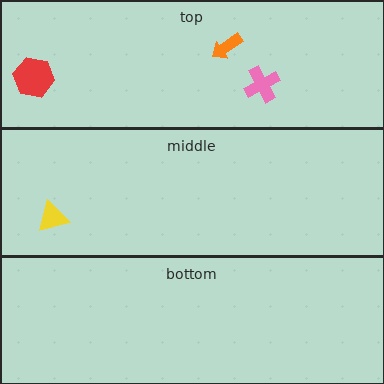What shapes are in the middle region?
The yellow triangle.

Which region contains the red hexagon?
The top region.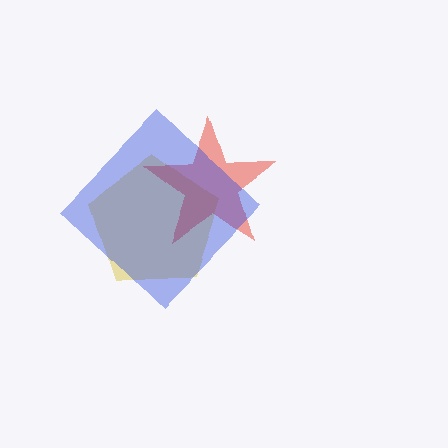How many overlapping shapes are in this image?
There are 3 overlapping shapes in the image.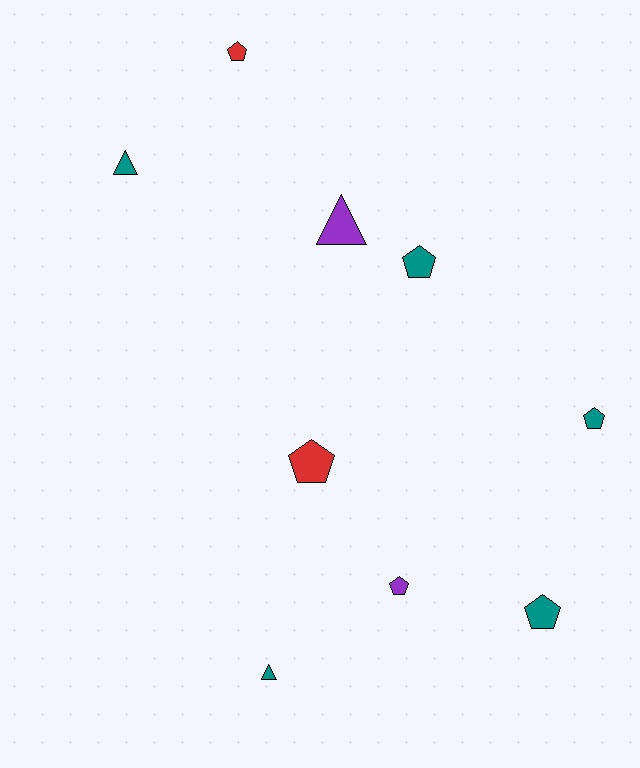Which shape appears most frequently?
Pentagon, with 6 objects.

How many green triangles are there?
There are no green triangles.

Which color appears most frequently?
Teal, with 5 objects.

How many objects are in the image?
There are 9 objects.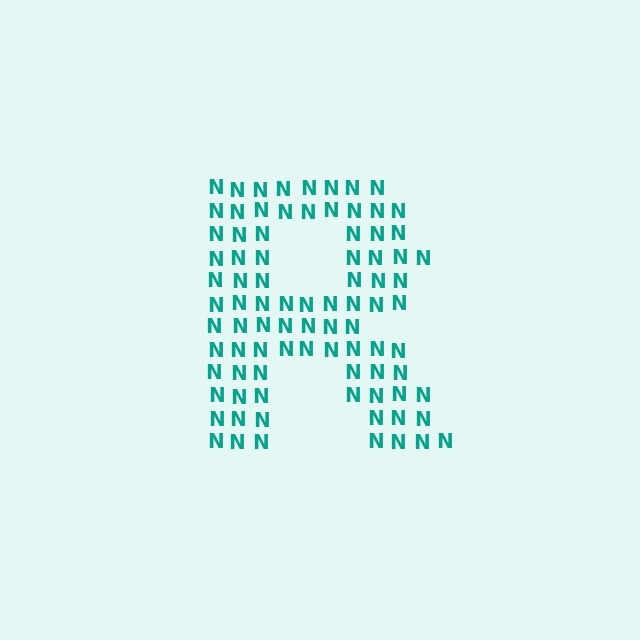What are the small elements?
The small elements are letter N's.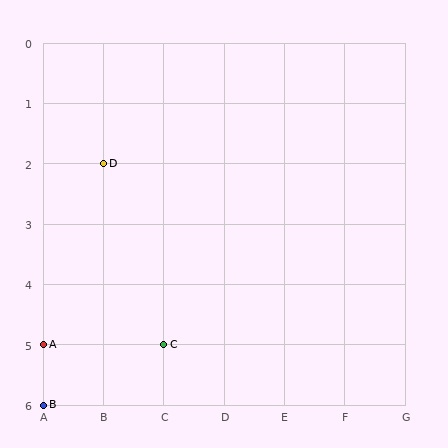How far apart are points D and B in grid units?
Points D and B are 1 column and 4 rows apart (about 4.1 grid units diagonally).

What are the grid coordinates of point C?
Point C is at grid coordinates (C, 5).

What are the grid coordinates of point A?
Point A is at grid coordinates (A, 5).